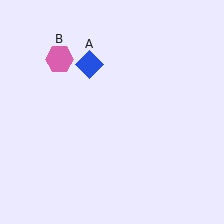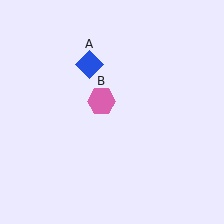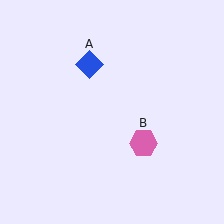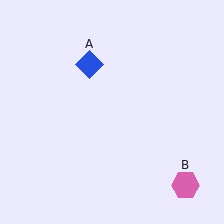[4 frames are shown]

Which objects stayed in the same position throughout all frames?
Blue diamond (object A) remained stationary.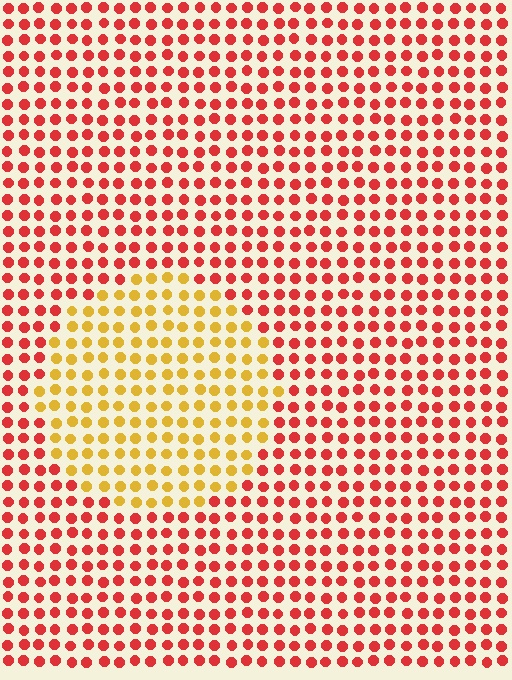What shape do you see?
I see a circle.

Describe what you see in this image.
The image is filled with small red elements in a uniform arrangement. A circle-shaped region is visible where the elements are tinted to a slightly different hue, forming a subtle color boundary.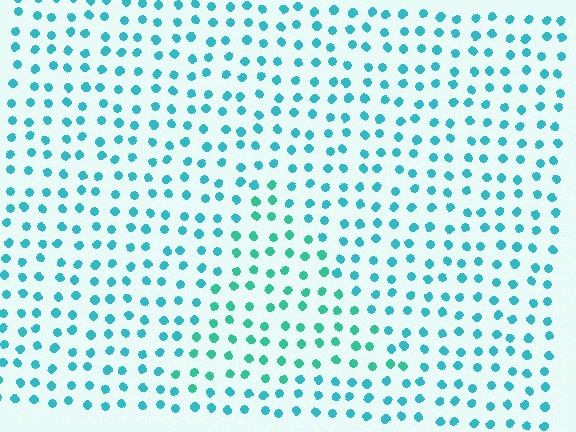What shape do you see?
I see a triangle.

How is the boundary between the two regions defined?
The boundary is defined purely by a slight shift in hue (about 25 degrees). Spacing, size, and orientation are identical on both sides.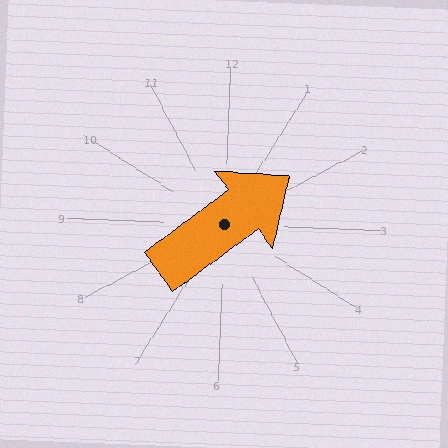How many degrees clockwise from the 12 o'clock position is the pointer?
Approximately 51 degrees.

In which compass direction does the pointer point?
Northeast.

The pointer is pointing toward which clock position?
Roughly 2 o'clock.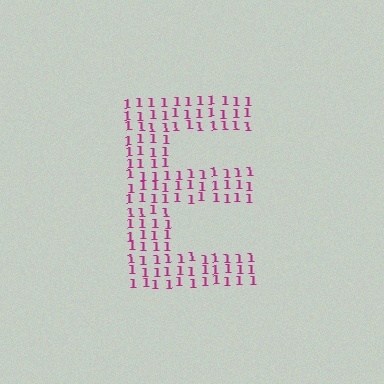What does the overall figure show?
The overall figure shows the letter E.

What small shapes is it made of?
It is made of small digit 1's.